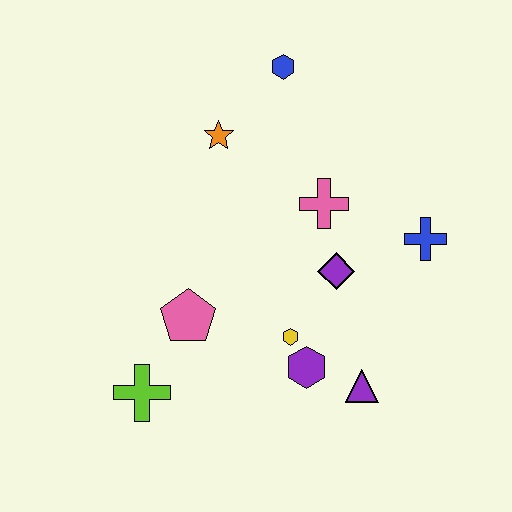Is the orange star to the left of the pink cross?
Yes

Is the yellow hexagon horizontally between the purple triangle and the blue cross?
No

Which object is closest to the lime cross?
The pink pentagon is closest to the lime cross.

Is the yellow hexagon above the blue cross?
No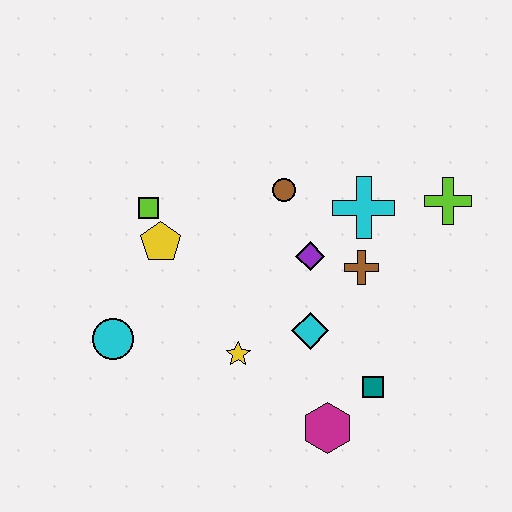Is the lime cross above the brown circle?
No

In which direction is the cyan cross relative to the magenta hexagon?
The cyan cross is above the magenta hexagon.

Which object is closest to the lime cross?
The cyan cross is closest to the lime cross.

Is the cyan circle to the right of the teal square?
No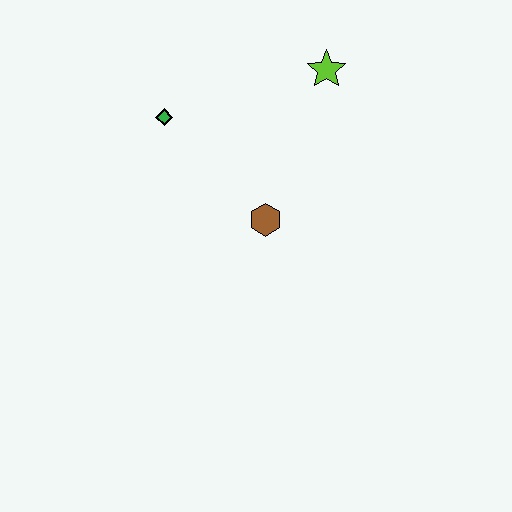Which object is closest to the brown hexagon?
The green diamond is closest to the brown hexagon.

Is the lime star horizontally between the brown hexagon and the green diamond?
No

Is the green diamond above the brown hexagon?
Yes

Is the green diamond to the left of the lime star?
Yes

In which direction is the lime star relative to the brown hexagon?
The lime star is above the brown hexagon.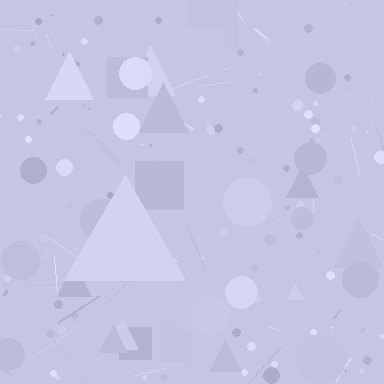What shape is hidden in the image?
A triangle is hidden in the image.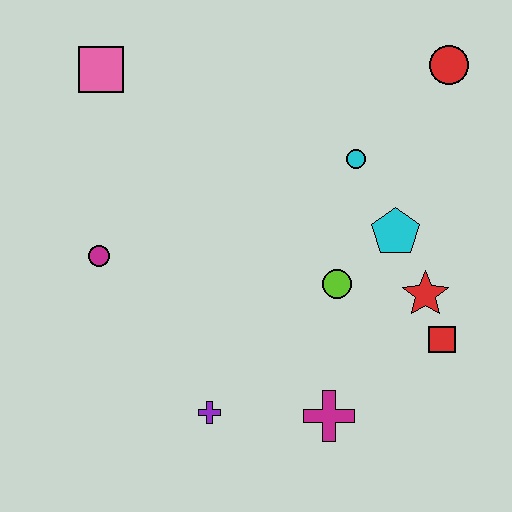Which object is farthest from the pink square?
The red square is farthest from the pink square.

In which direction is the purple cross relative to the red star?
The purple cross is to the left of the red star.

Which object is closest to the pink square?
The magenta circle is closest to the pink square.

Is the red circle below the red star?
No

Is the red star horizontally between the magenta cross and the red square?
Yes